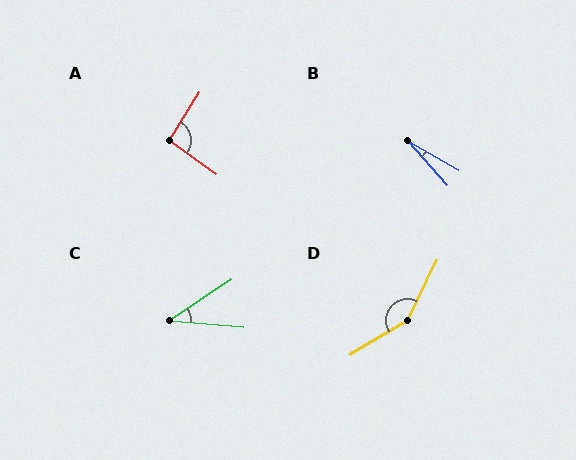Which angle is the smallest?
B, at approximately 18 degrees.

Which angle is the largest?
D, at approximately 147 degrees.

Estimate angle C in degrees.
Approximately 39 degrees.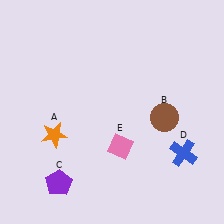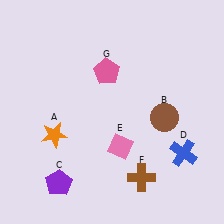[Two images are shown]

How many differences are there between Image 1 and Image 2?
There are 2 differences between the two images.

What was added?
A brown cross (F), a pink pentagon (G) were added in Image 2.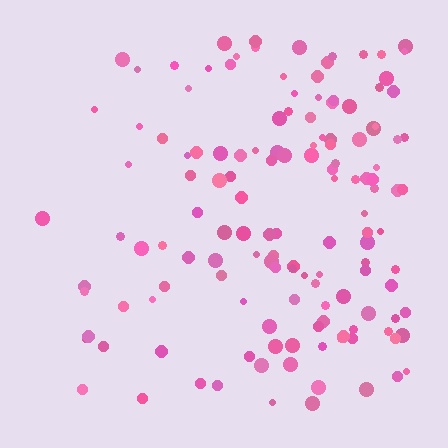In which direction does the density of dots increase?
From left to right, with the right side densest.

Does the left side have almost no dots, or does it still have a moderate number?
Still a moderate number, just noticeably fewer than the right.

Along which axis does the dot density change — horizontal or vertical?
Horizontal.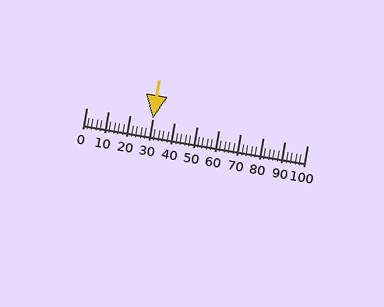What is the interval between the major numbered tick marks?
The major tick marks are spaced 10 units apart.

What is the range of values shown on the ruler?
The ruler shows values from 0 to 100.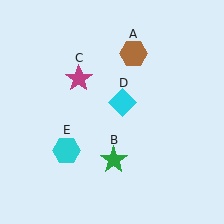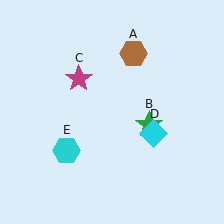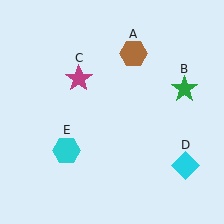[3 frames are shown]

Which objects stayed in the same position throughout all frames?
Brown hexagon (object A) and magenta star (object C) and cyan hexagon (object E) remained stationary.